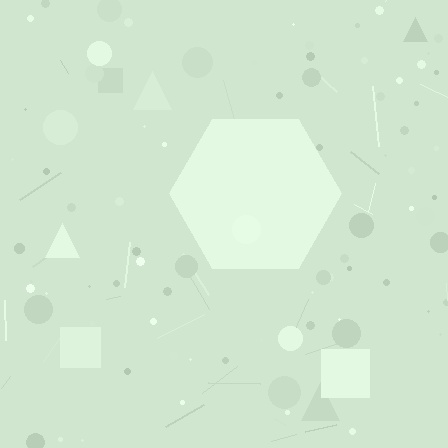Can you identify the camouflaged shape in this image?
The camouflaged shape is a hexagon.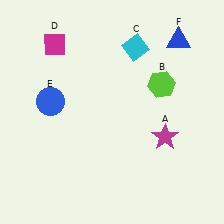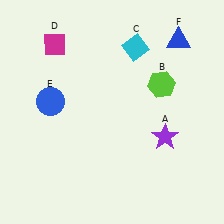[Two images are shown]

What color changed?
The star (A) changed from magenta in Image 1 to purple in Image 2.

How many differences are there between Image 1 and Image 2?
There is 1 difference between the two images.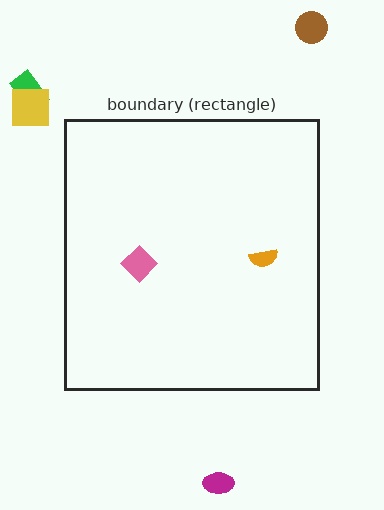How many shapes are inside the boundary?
2 inside, 4 outside.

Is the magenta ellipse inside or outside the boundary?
Outside.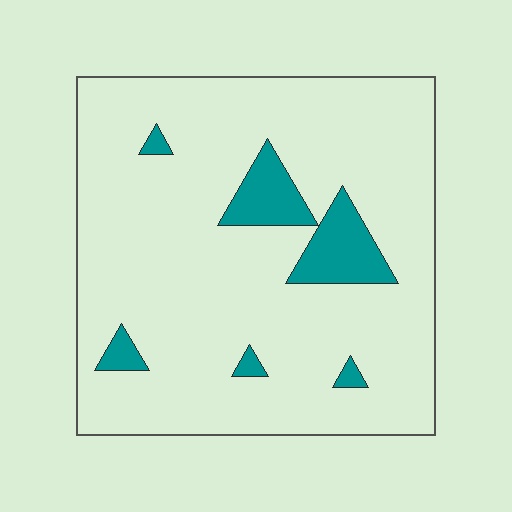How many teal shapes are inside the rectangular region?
6.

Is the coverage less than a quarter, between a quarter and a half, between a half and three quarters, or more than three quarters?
Less than a quarter.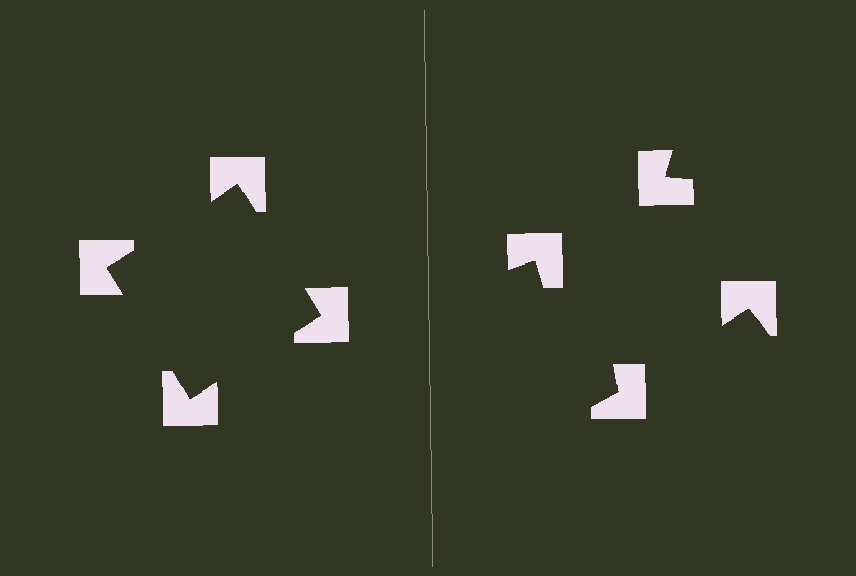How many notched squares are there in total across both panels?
8 — 4 on each side.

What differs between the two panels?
The notched squares are positioned identically on both sides; only the wedge orientations differ. On the left they align to a square; on the right they are misaligned.